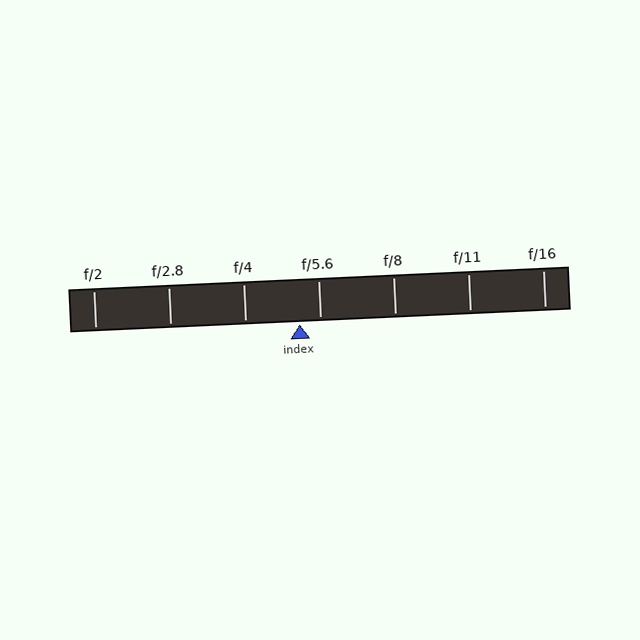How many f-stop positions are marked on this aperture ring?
There are 7 f-stop positions marked.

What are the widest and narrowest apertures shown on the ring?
The widest aperture shown is f/2 and the narrowest is f/16.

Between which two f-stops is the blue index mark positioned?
The index mark is between f/4 and f/5.6.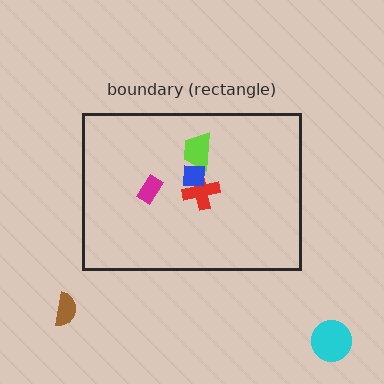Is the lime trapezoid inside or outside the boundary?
Inside.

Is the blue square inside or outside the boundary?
Inside.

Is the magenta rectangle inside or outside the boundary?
Inside.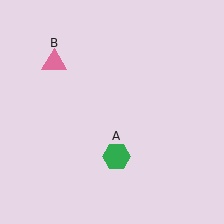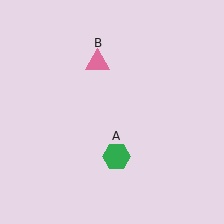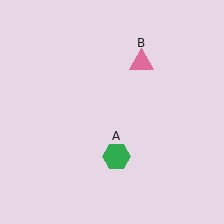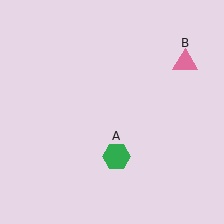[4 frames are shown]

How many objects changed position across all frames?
1 object changed position: pink triangle (object B).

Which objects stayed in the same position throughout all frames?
Green hexagon (object A) remained stationary.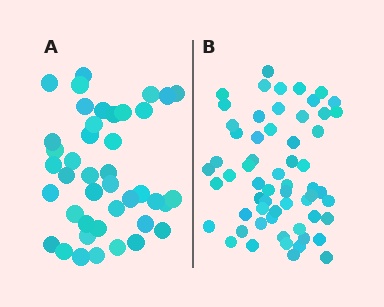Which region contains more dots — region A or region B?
Region B (the right region) has more dots.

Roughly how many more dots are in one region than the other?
Region B has approximately 20 more dots than region A.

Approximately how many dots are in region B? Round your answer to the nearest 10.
About 60 dots.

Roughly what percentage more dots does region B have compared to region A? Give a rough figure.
About 45% more.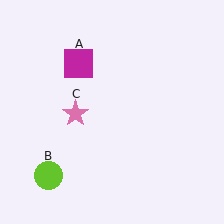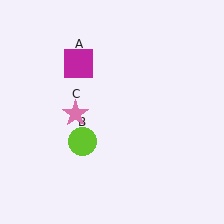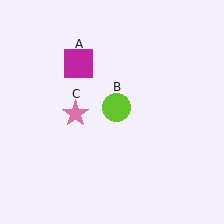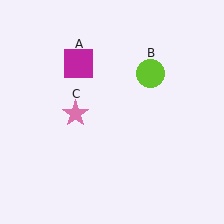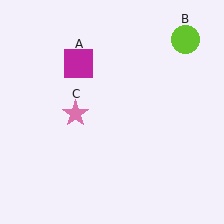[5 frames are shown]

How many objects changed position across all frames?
1 object changed position: lime circle (object B).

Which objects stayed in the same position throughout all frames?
Magenta square (object A) and pink star (object C) remained stationary.